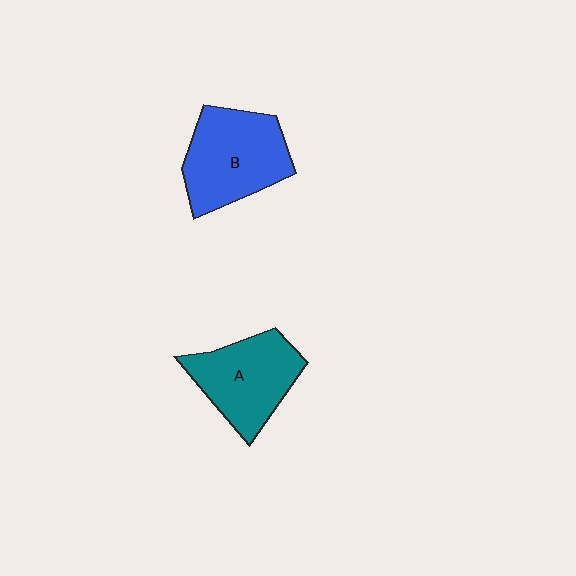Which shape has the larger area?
Shape B (blue).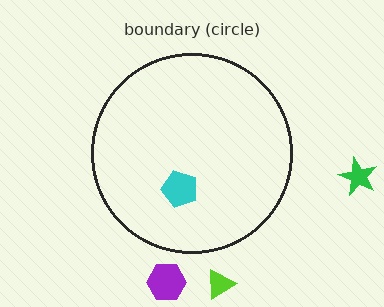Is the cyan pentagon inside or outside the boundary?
Inside.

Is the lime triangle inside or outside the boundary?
Outside.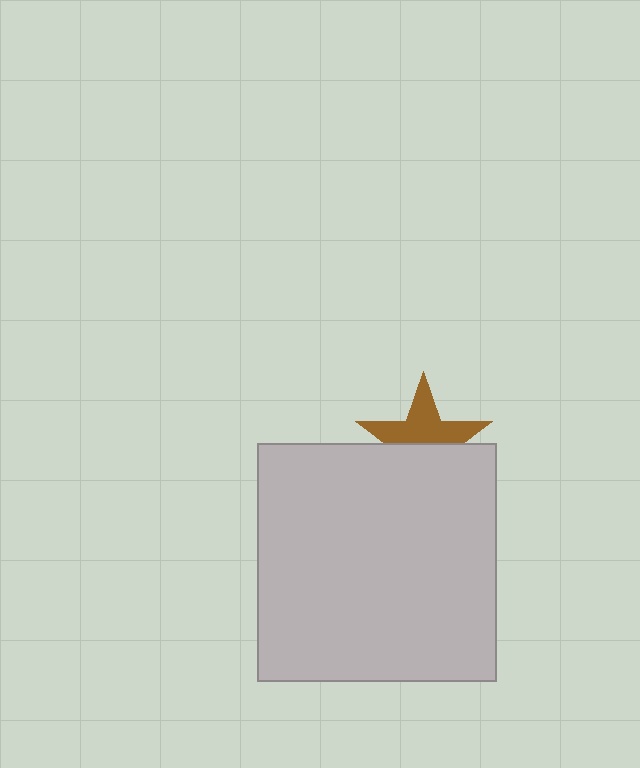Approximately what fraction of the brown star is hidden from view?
Roughly 46% of the brown star is hidden behind the light gray square.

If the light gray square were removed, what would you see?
You would see the complete brown star.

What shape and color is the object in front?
The object in front is a light gray square.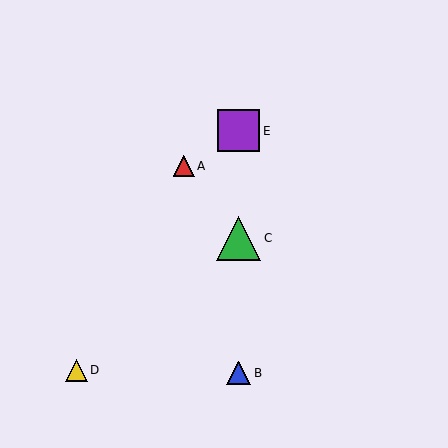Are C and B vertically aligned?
Yes, both are at x≈239.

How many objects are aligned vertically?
3 objects (B, C, E) are aligned vertically.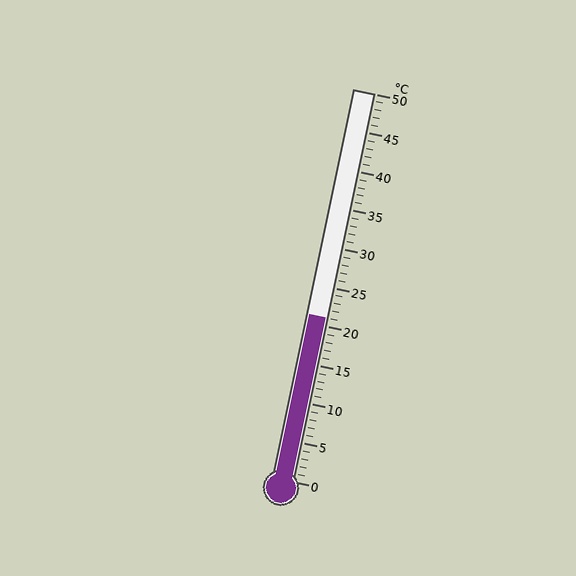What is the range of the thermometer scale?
The thermometer scale ranges from 0°C to 50°C.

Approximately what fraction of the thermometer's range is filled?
The thermometer is filled to approximately 40% of its range.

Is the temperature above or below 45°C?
The temperature is below 45°C.